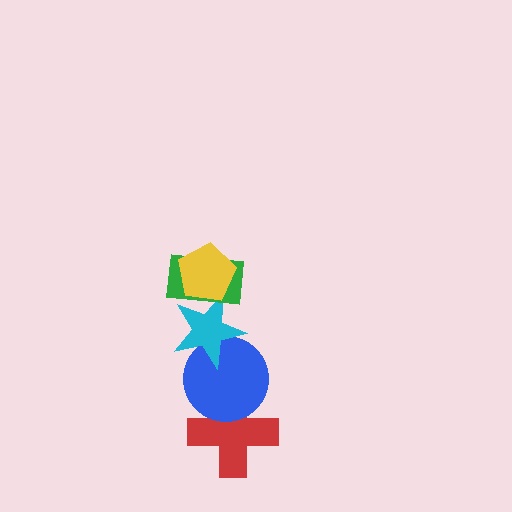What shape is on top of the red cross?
The blue circle is on top of the red cross.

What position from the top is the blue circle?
The blue circle is 4th from the top.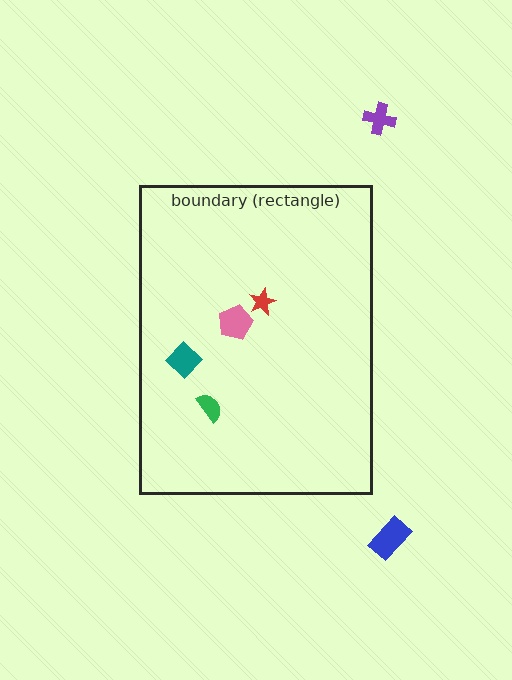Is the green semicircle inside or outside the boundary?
Inside.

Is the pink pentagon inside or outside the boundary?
Inside.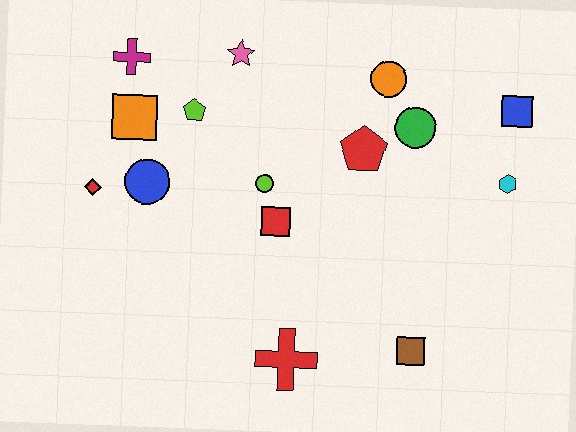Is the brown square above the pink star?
No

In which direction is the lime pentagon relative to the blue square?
The lime pentagon is to the left of the blue square.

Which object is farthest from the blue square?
The red diamond is farthest from the blue square.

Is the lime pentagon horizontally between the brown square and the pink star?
No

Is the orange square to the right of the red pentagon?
No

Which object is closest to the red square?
The lime circle is closest to the red square.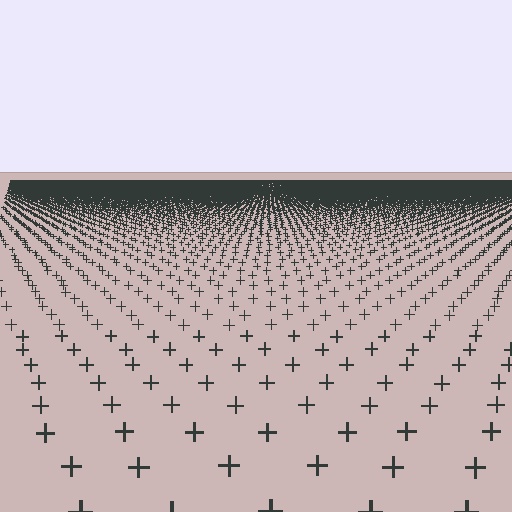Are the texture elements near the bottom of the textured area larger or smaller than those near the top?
Larger. Near the bottom, elements are closer to the viewer and appear at a bigger on-screen size.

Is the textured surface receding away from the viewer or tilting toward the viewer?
The surface is receding away from the viewer. Texture elements get smaller and denser toward the top.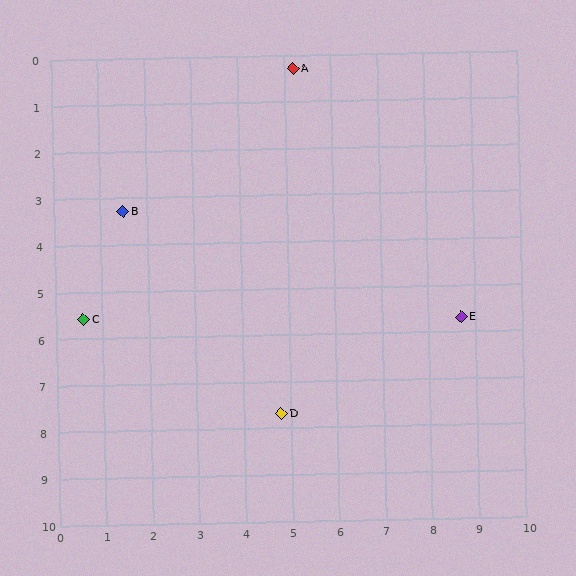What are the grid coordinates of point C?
Point C is at approximately (0.6, 5.6).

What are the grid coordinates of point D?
Point D is at approximately (4.8, 7.7).